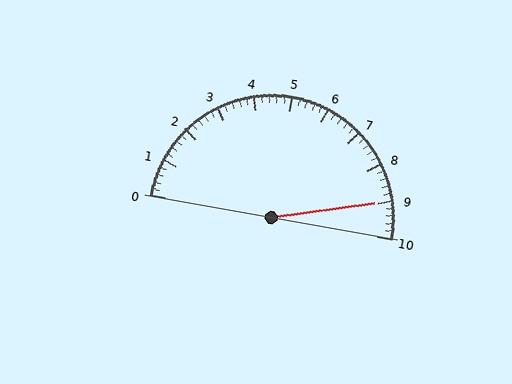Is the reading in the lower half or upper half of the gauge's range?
The reading is in the upper half of the range (0 to 10).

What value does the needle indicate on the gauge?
The needle indicates approximately 9.0.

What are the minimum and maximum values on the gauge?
The gauge ranges from 0 to 10.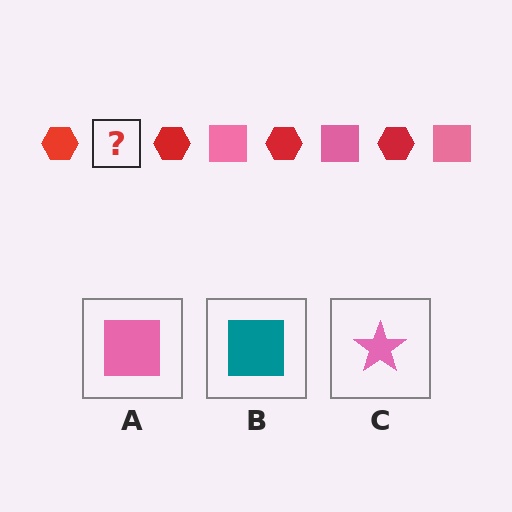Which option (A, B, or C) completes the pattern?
A.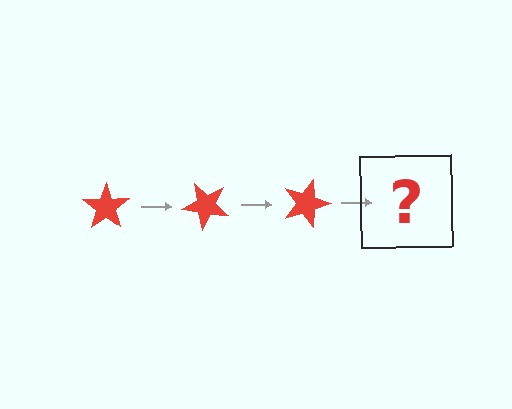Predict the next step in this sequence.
The next step is a red star rotated 135 degrees.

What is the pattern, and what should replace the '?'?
The pattern is that the star rotates 45 degrees each step. The '?' should be a red star rotated 135 degrees.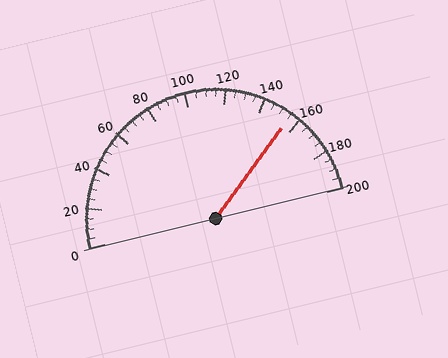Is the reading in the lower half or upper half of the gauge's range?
The reading is in the upper half of the range (0 to 200).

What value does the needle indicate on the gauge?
The needle indicates approximately 155.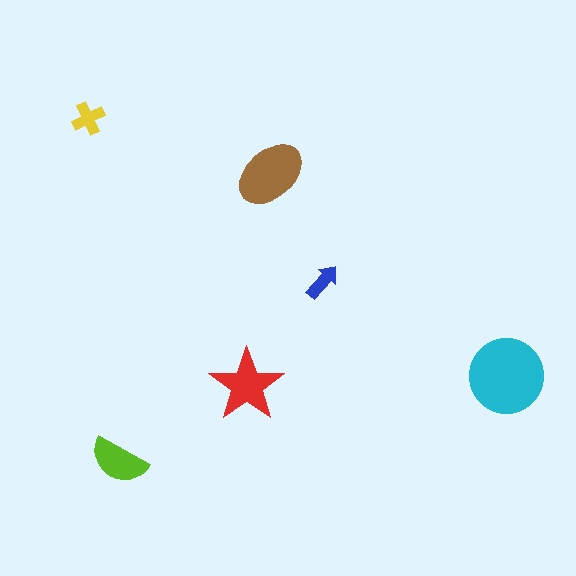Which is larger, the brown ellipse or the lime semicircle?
The brown ellipse.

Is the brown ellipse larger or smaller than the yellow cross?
Larger.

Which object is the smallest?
The blue arrow.